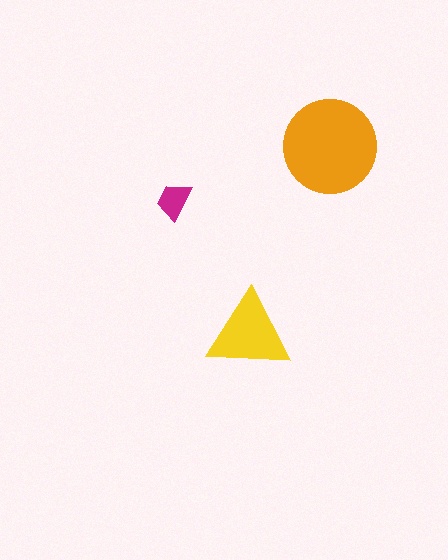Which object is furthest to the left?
The magenta trapezoid is leftmost.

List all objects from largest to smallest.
The orange circle, the yellow triangle, the magenta trapezoid.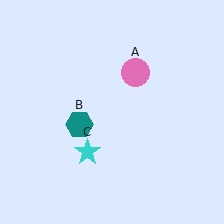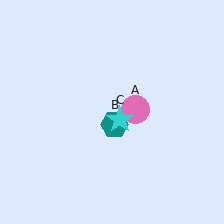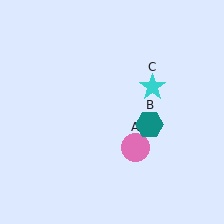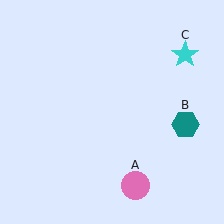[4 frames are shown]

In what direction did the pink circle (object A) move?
The pink circle (object A) moved down.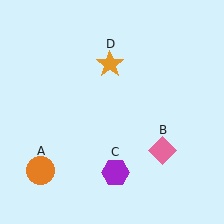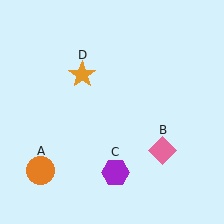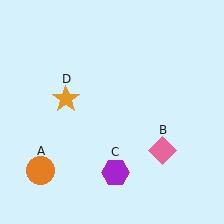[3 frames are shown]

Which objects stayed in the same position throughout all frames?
Orange circle (object A) and pink diamond (object B) and purple hexagon (object C) remained stationary.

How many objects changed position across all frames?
1 object changed position: orange star (object D).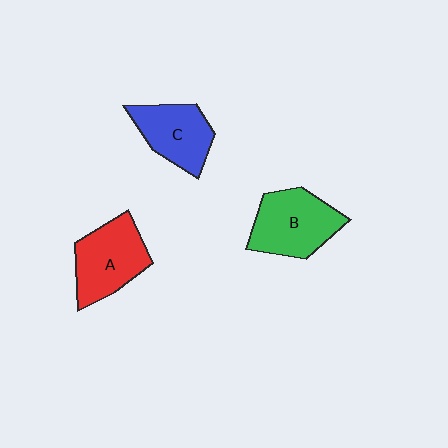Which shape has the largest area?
Shape B (green).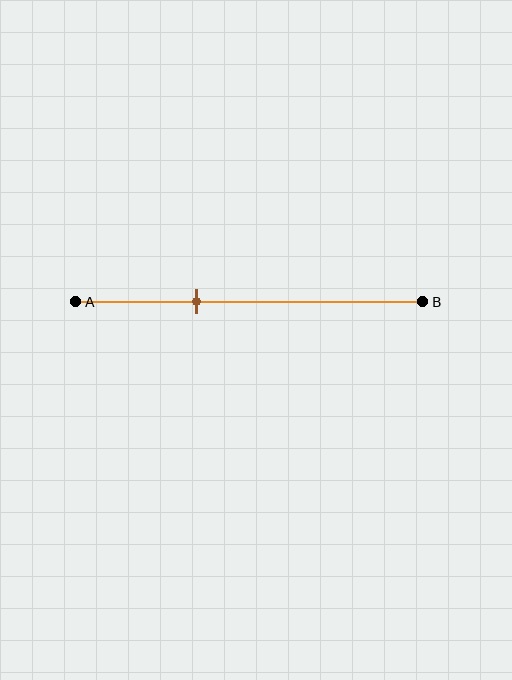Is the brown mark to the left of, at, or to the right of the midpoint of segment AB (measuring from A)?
The brown mark is to the left of the midpoint of segment AB.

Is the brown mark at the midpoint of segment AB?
No, the mark is at about 35% from A, not at the 50% midpoint.